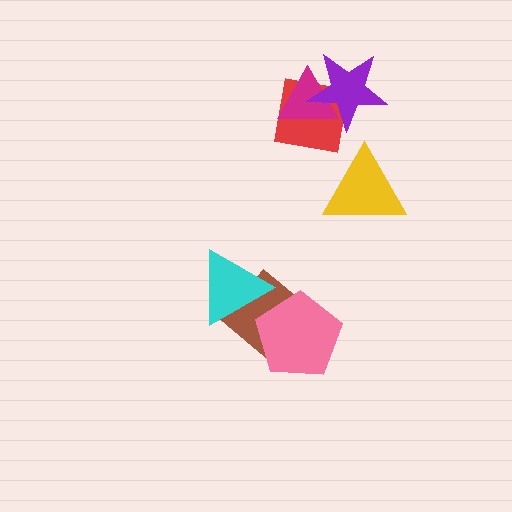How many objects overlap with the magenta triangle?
2 objects overlap with the magenta triangle.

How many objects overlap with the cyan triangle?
1 object overlaps with the cyan triangle.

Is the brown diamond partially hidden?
Yes, it is partially covered by another shape.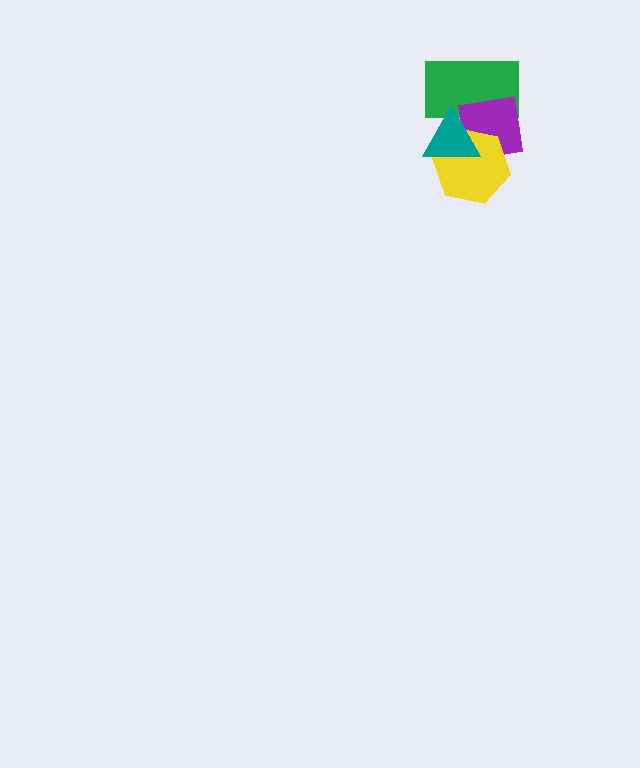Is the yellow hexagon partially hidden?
Yes, it is partially covered by another shape.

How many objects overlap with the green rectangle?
3 objects overlap with the green rectangle.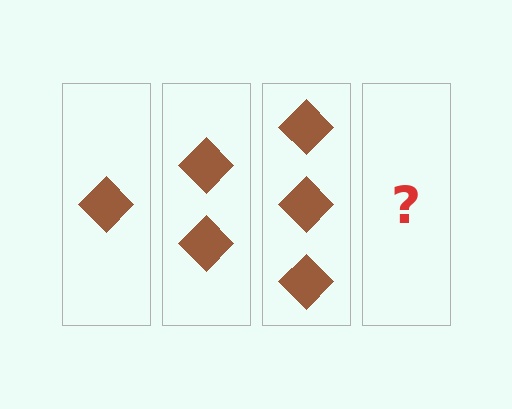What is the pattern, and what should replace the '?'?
The pattern is that each step adds one more diamond. The '?' should be 4 diamonds.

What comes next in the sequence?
The next element should be 4 diamonds.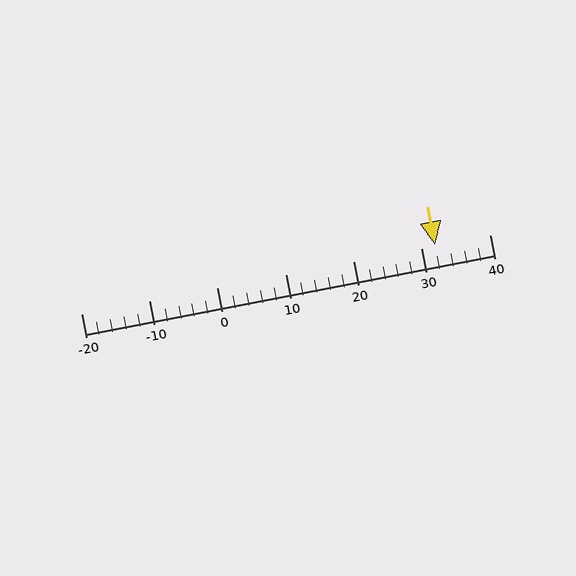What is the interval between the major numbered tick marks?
The major tick marks are spaced 10 units apart.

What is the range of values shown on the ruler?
The ruler shows values from -20 to 40.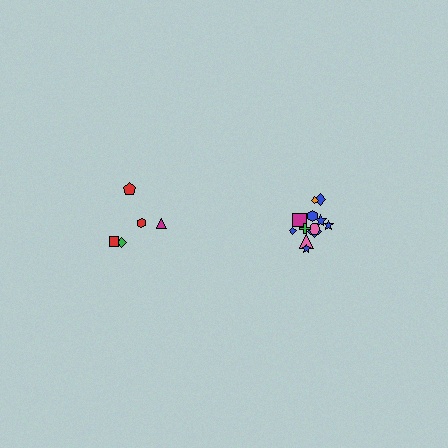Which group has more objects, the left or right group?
The right group.